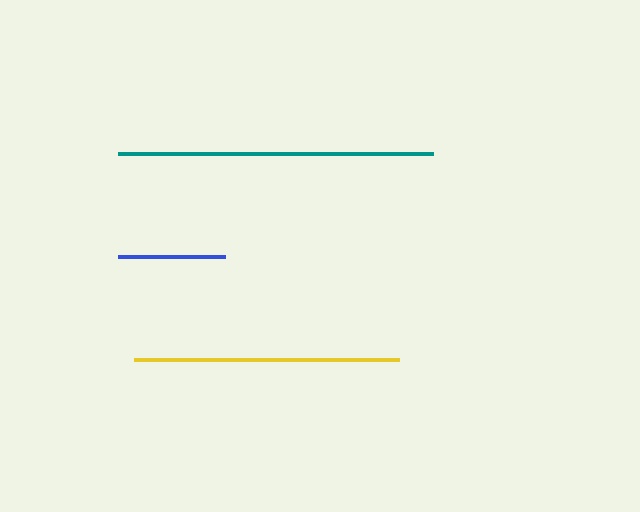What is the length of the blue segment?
The blue segment is approximately 107 pixels long.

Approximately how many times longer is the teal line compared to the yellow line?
The teal line is approximately 1.2 times the length of the yellow line.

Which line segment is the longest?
The teal line is the longest at approximately 315 pixels.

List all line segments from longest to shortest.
From longest to shortest: teal, yellow, blue.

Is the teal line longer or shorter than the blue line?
The teal line is longer than the blue line.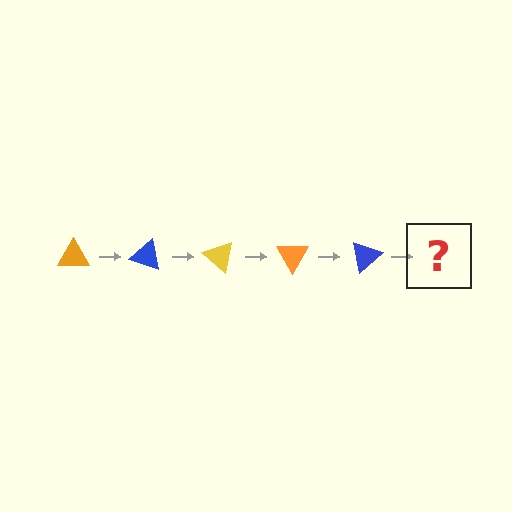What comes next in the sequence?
The next element should be a yellow triangle, rotated 100 degrees from the start.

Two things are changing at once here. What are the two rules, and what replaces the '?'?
The two rules are that it rotates 20 degrees each step and the color cycles through orange, blue, and yellow. The '?' should be a yellow triangle, rotated 100 degrees from the start.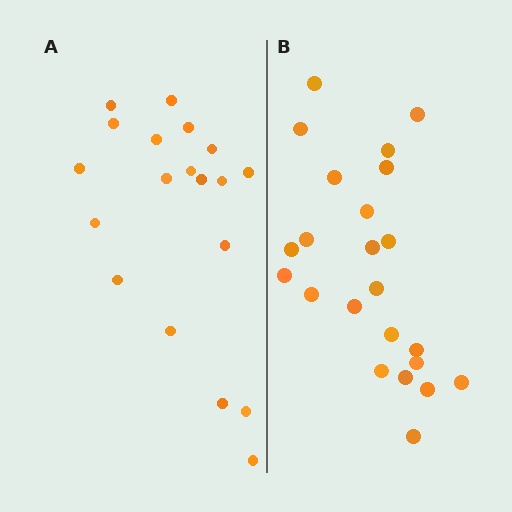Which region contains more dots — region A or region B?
Region B (the right region) has more dots.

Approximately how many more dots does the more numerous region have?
Region B has about 4 more dots than region A.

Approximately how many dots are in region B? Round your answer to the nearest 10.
About 20 dots. (The exact count is 23, which rounds to 20.)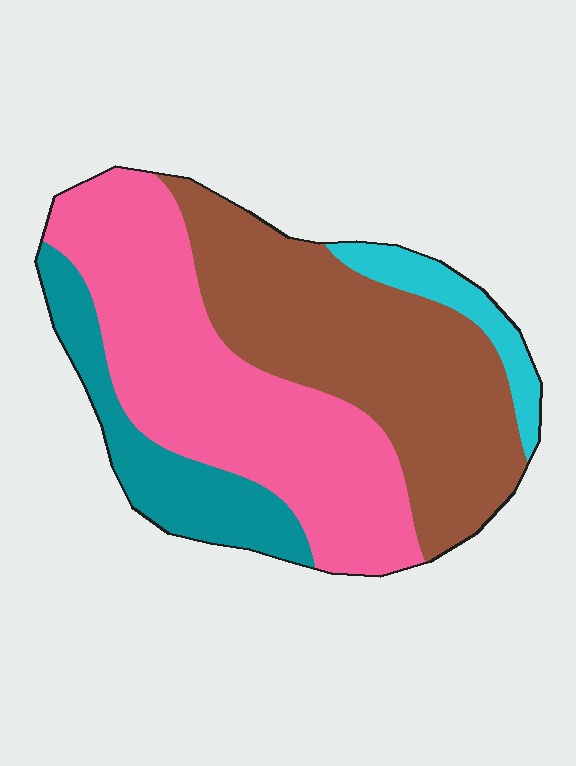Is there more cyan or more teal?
Teal.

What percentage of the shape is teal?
Teal takes up about one eighth (1/8) of the shape.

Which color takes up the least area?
Cyan, at roughly 5%.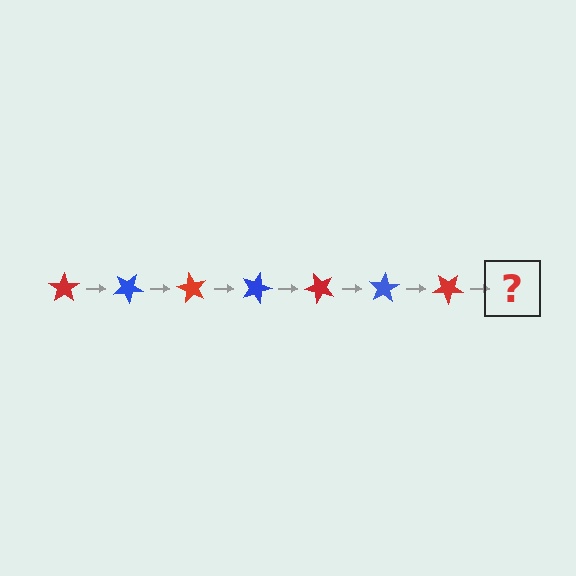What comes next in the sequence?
The next element should be a blue star, rotated 210 degrees from the start.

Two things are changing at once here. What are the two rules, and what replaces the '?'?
The two rules are that it rotates 30 degrees each step and the color cycles through red and blue. The '?' should be a blue star, rotated 210 degrees from the start.